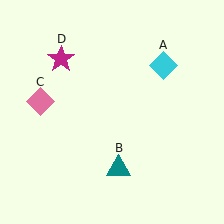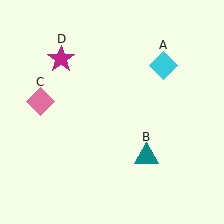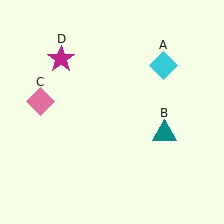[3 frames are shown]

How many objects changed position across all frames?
1 object changed position: teal triangle (object B).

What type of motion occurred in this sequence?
The teal triangle (object B) rotated counterclockwise around the center of the scene.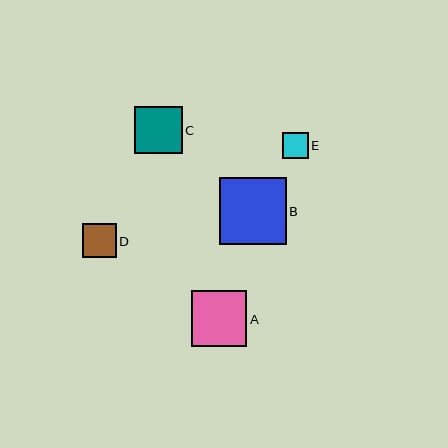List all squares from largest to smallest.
From largest to smallest: B, A, C, D, E.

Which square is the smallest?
Square E is the smallest with a size of approximately 26 pixels.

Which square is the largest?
Square B is the largest with a size of approximately 67 pixels.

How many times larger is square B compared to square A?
Square B is approximately 1.2 times the size of square A.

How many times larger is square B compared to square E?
Square B is approximately 2.6 times the size of square E.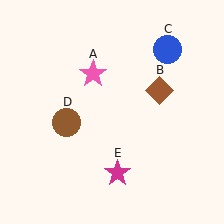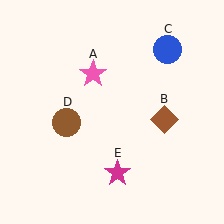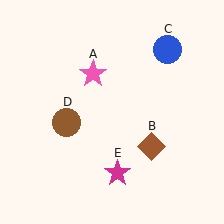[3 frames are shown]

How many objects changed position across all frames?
1 object changed position: brown diamond (object B).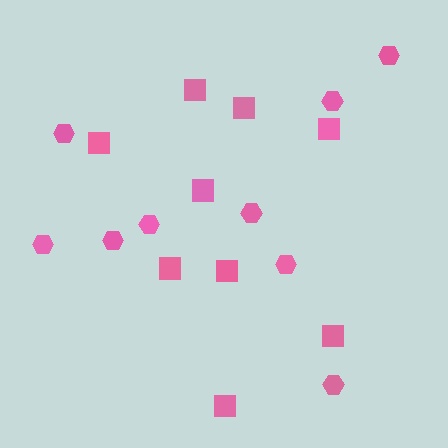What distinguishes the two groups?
There are 2 groups: one group of hexagons (9) and one group of squares (9).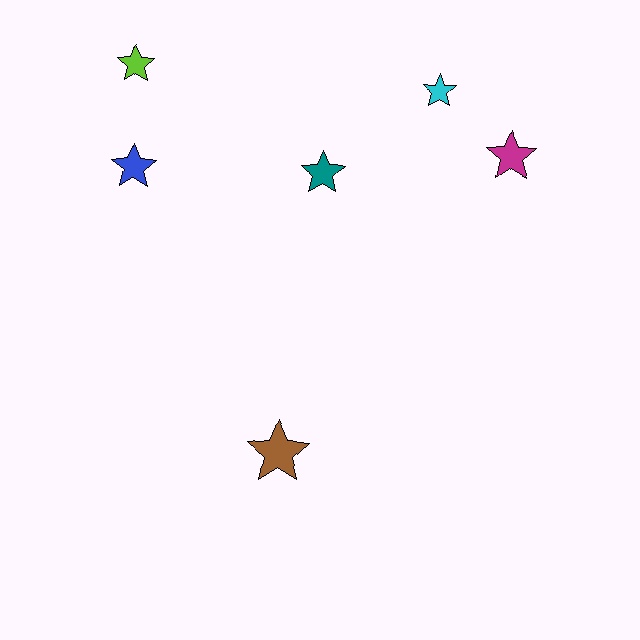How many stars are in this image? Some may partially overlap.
There are 6 stars.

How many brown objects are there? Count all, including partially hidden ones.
There is 1 brown object.